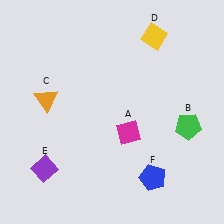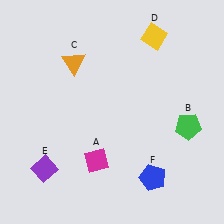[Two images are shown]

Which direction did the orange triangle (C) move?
The orange triangle (C) moved up.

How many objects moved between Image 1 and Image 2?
2 objects moved between the two images.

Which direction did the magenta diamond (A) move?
The magenta diamond (A) moved left.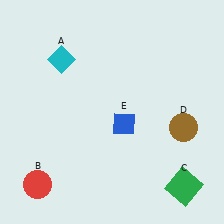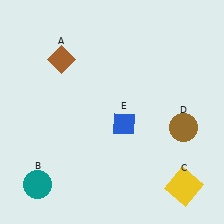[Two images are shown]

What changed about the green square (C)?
In Image 1, C is green. In Image 2, it changed to yellow.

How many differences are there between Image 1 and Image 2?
There are 3 differences between the two images.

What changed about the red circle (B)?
In Image 1, B is red. In Image 2, it changed to teal.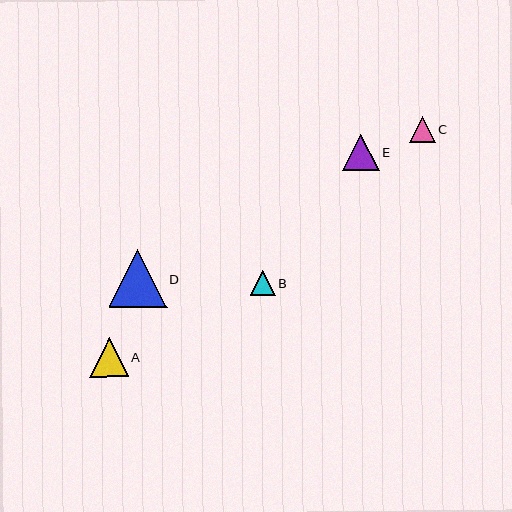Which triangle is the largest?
Triangle D is the largest with a size of approximately 58 pixels.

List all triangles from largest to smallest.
From largest to smallest: D, A, E, C, B.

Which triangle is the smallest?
Triangle B is the smallest with a size of approximately 25 pixels.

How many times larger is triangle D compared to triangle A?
Triangle D is approximately 1.5 times the size of triangle A.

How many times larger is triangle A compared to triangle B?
Triangle A is approximately 1.5 times the size of triangle B.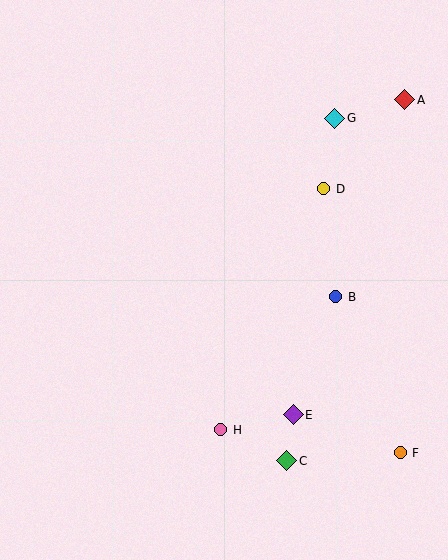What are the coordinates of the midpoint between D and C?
The midpoint between D and C is at (305, 325).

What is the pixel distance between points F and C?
The distance between F and C is 114 pixels.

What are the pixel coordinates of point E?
Point E is at (293, 415).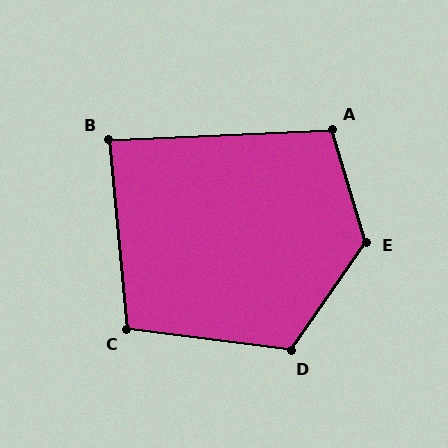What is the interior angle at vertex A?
Approximately 104 degrees (obtuse).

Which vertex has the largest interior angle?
E, at approximately 128 degrees.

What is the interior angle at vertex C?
Approximately 103 degrees (obtuse).